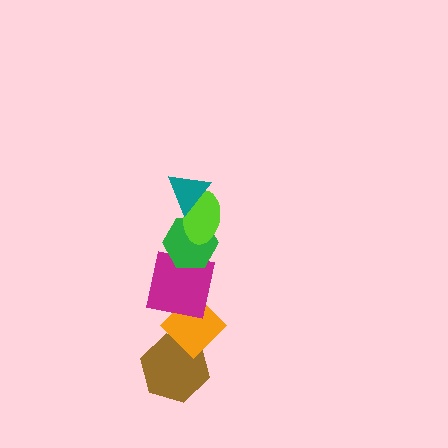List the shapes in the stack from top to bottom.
From top to bottom: the teal triangle, the lime ellipse, the green hexagon, the magenta square, the orange diamond, the brown hexagon.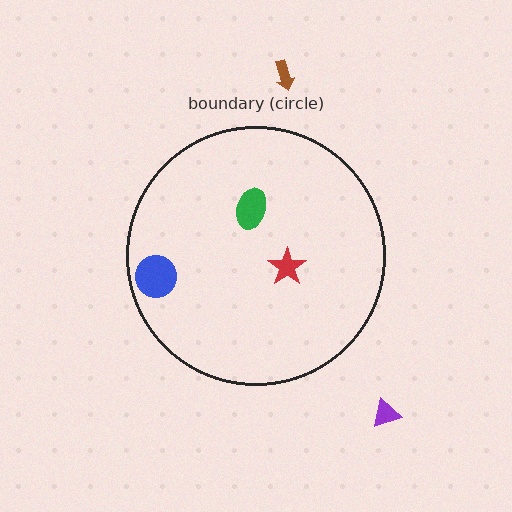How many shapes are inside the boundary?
3 inside, 2 outside.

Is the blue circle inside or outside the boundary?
Inside.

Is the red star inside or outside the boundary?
Inside.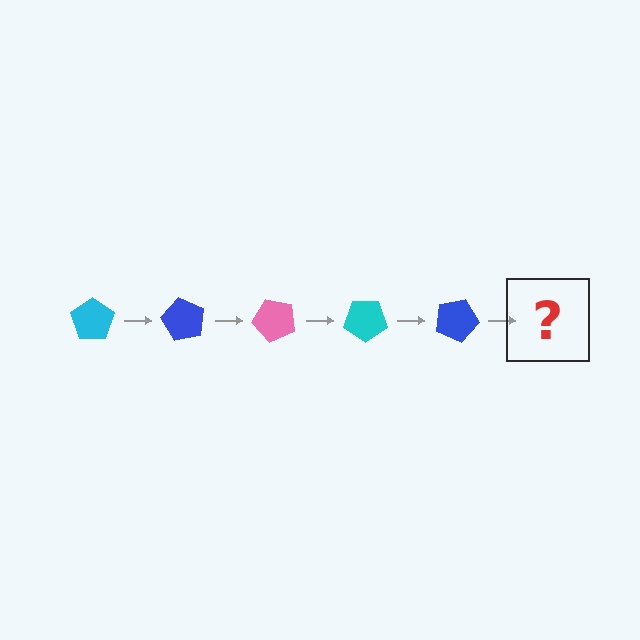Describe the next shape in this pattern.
It should be a pink pentagon, rotated 300 degrees from the start.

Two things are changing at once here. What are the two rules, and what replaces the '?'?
The two rules are that it rotates 60 degrees each step and the color cycles through cyan, blue, and pink. The '?' should be a pink pentagon, rotated 300 degrees from the start.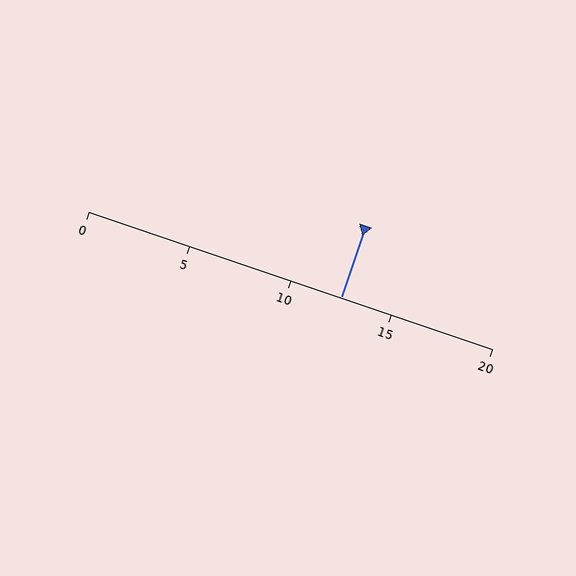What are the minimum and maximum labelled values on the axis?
The axis runs from 0 to 20.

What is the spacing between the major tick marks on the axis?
The major ticks are spaced 5 apart.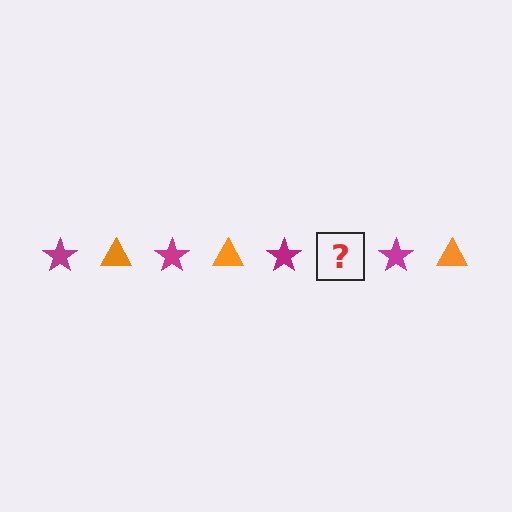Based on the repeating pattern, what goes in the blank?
The blank should be an orange triangle.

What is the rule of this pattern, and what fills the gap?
The rule is that the pattern alternates between magenta star and orange triangle. The gap should be filled with an orange triangle.